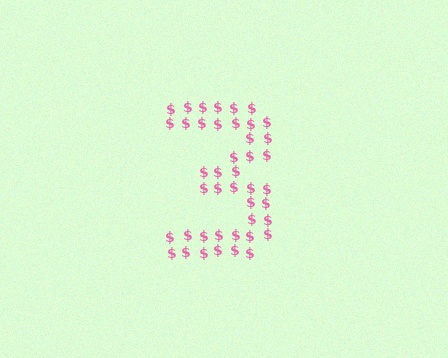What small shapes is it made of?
It is made of small dollar signs.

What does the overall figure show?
The overall figure shows the digit 3.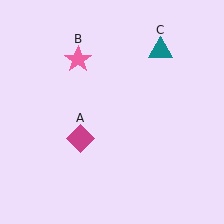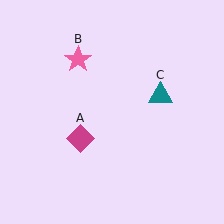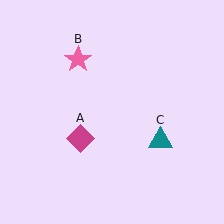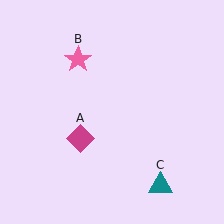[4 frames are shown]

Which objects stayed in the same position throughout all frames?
Magenta diamond (object A) and pink star (object B) remained stationary.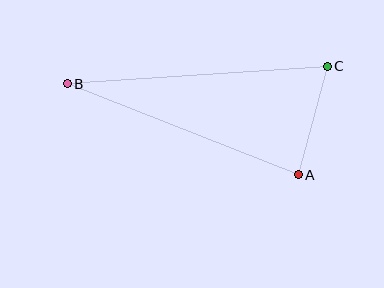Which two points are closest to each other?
Points A and C are closest to each other.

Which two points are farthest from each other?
Points B and C are farthest from each other.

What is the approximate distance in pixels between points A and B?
The distance between A and B is approximately 248 pixels.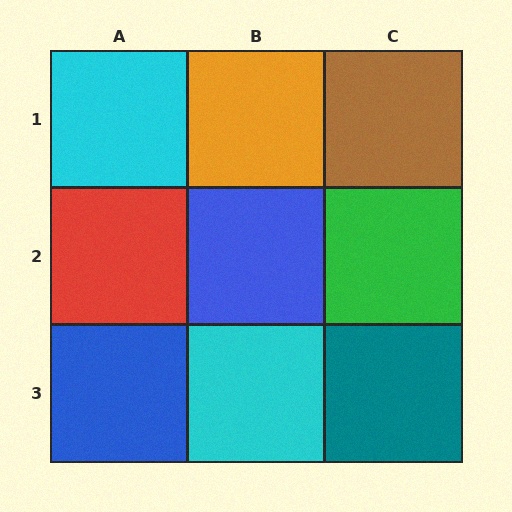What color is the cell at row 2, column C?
Green.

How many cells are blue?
2 cells are blue.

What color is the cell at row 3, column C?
Teal.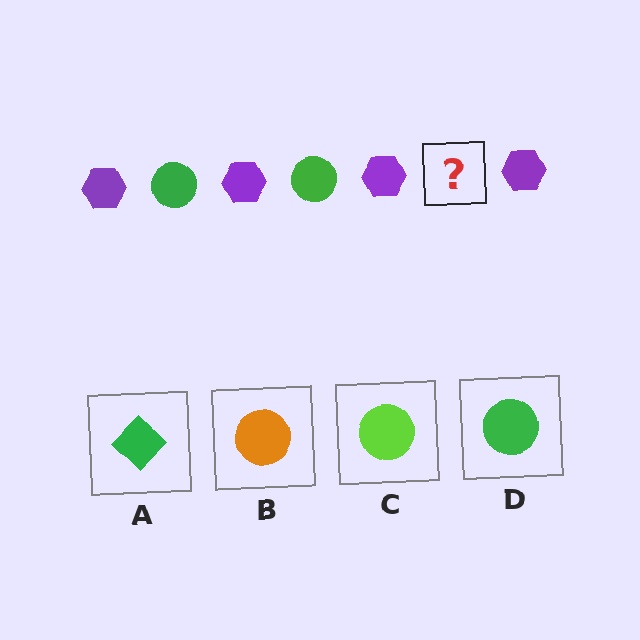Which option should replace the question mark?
Option D.